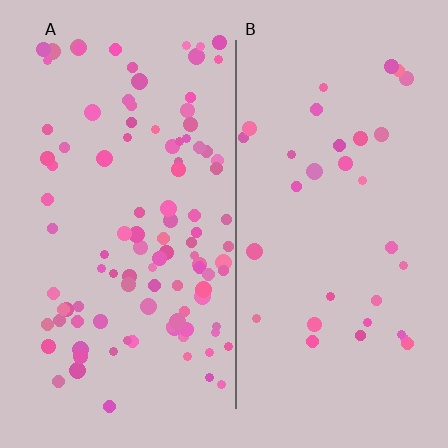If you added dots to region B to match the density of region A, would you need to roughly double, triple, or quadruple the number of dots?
Approximately triple.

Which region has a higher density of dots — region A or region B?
A (the left).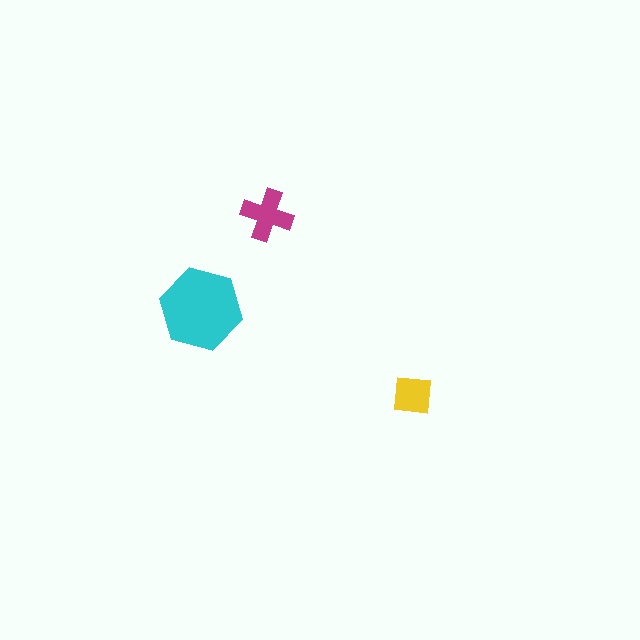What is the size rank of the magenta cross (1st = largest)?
2nd.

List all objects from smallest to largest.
The yellow square, the magenta cross, the cyan hexagon.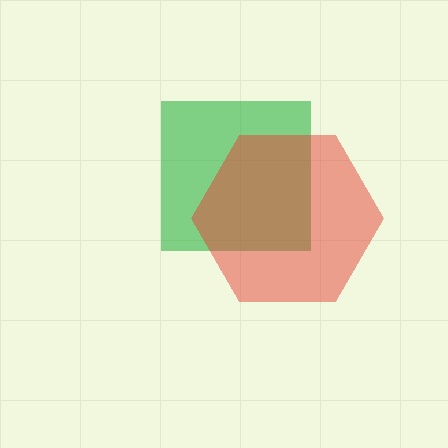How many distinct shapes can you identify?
There are 2 distinct shapes: a green square, a red hexagon.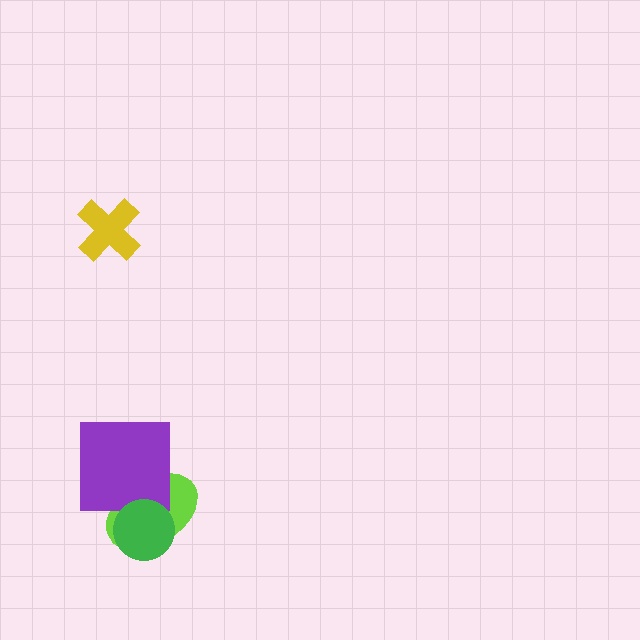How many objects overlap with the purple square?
2 objects overlap with the purple square.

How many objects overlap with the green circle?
2 objects overlap with the green circle.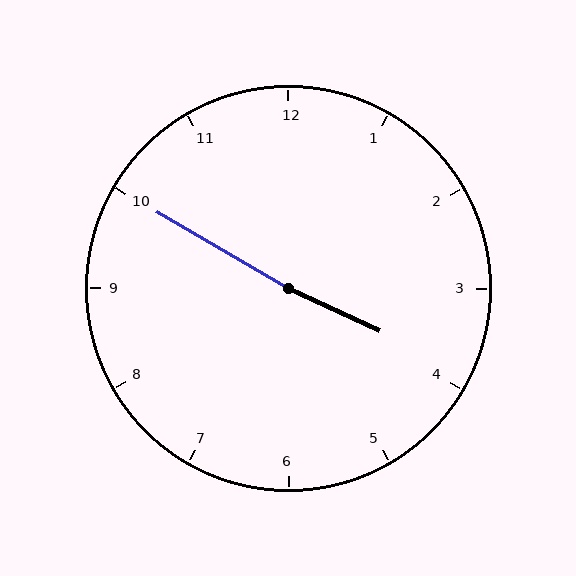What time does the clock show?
3:50.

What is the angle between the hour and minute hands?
Approximately 175 degrees.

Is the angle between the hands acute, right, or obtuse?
It is obtuse.